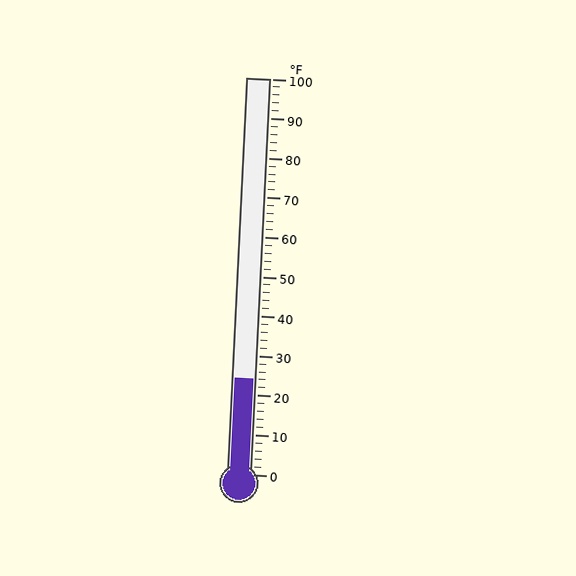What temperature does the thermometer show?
The thermometer shows approximately 24°F.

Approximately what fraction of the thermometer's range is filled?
The thermometer is filled to approximately 25% of its range.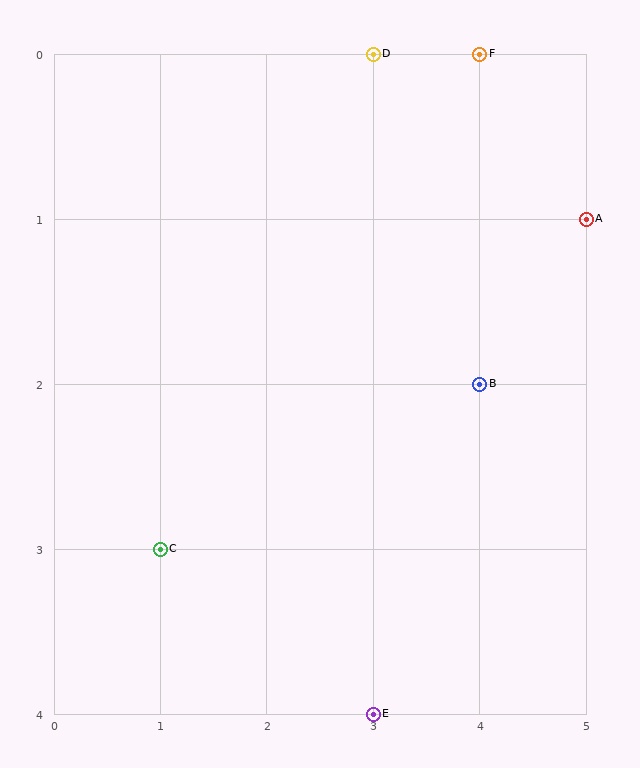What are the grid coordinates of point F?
Point F is at grid coordinates (4, 0).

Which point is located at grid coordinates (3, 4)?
Point E is at (3, 4).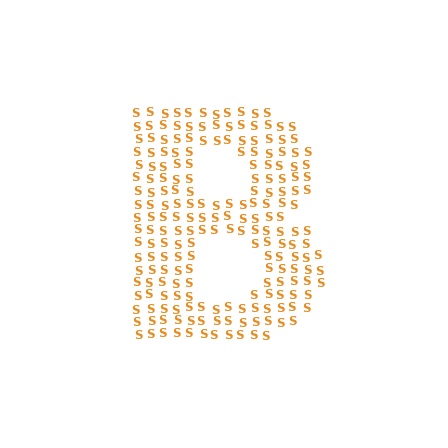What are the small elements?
The small elements are letter S's.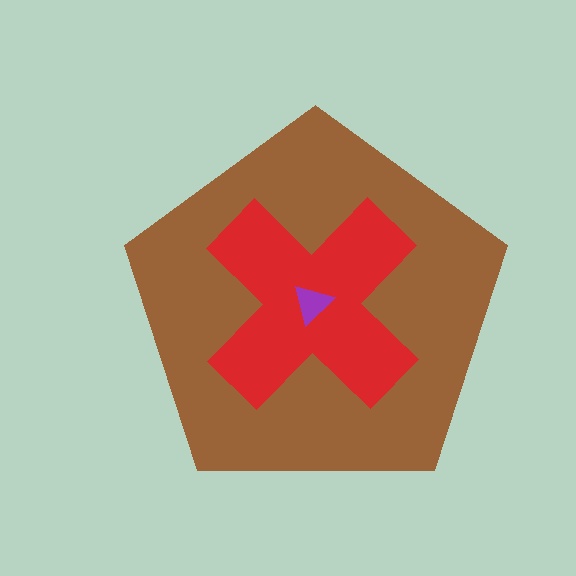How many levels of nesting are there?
3.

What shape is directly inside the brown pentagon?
The red cross.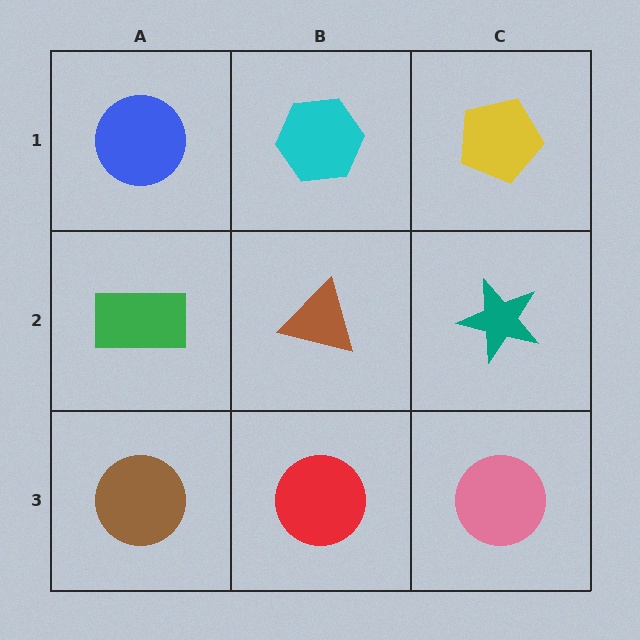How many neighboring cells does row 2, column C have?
3.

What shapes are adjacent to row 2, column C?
A yellow pentagon (row 1, column C), a pink circle (row 3, column C), a brown triangle (row 2, column B).